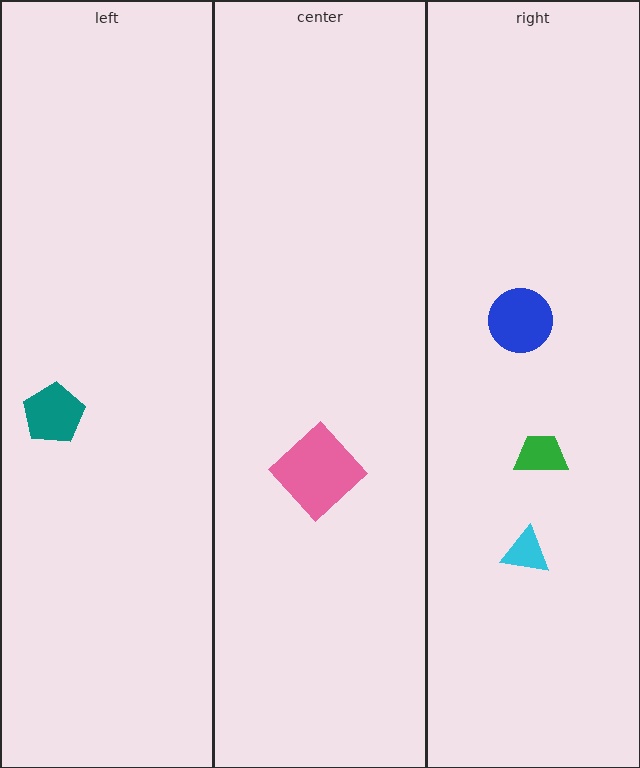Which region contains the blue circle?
The right region.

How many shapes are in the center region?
1.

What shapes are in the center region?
The pink diamond.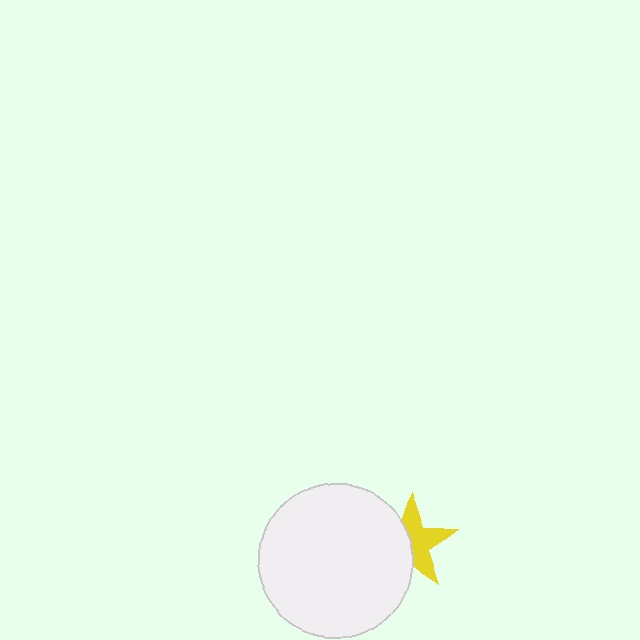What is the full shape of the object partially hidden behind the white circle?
The partially hidden object is a yellow star.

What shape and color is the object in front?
The object in front is a white circle.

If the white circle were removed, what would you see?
You would see the complete yellow star.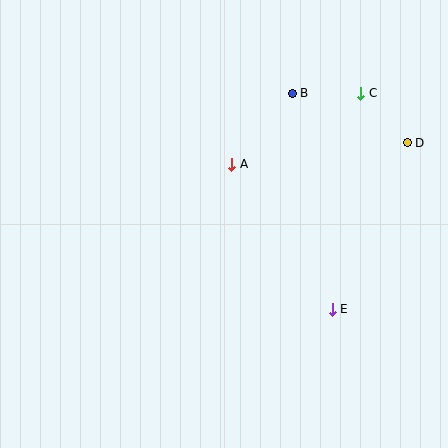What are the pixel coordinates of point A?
Point A is at (232, 164).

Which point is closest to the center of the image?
Point A at (232, 164) is closest to the center.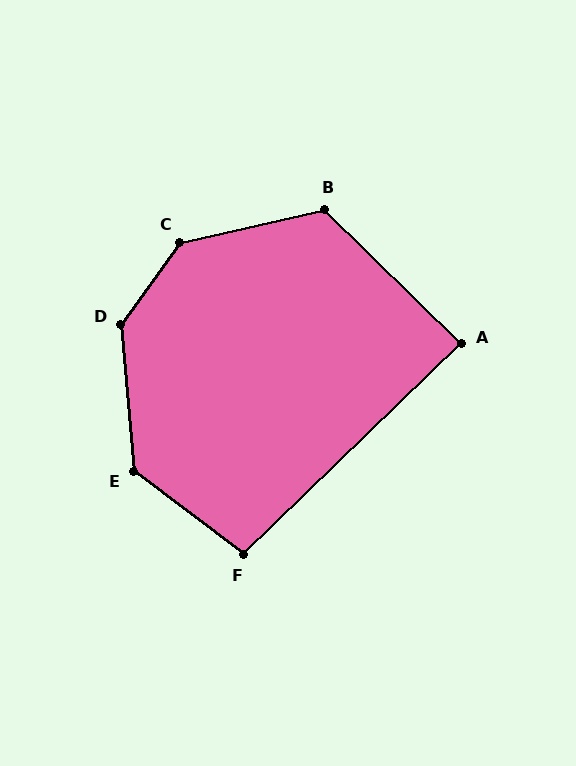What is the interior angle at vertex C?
Approximately 139 degrees (obtuse).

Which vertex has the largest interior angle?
D, at approximately 139 degrees.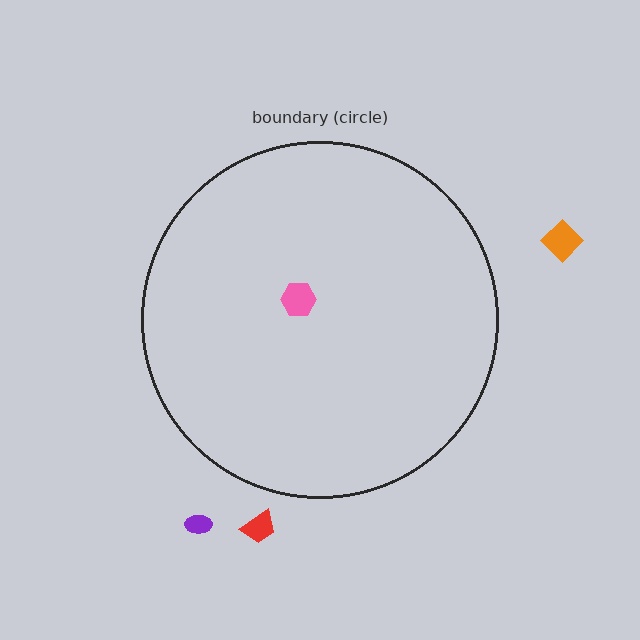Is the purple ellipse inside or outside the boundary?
Outside.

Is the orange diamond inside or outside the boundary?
Outside.